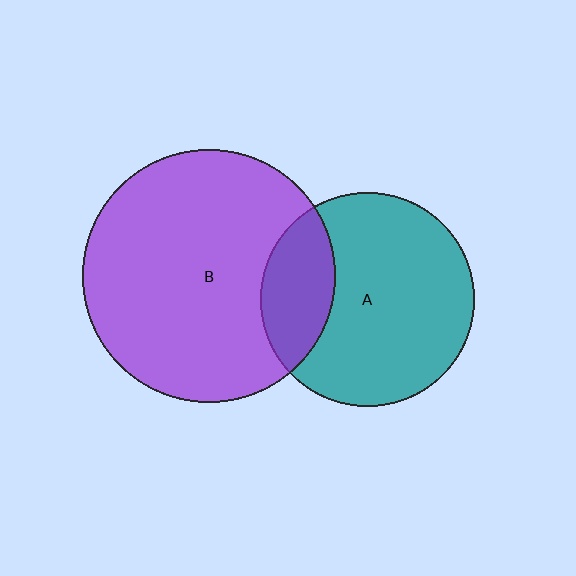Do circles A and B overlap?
Yes.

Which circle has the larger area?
Circle B (purple).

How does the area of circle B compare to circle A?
Approximately 1.4 times.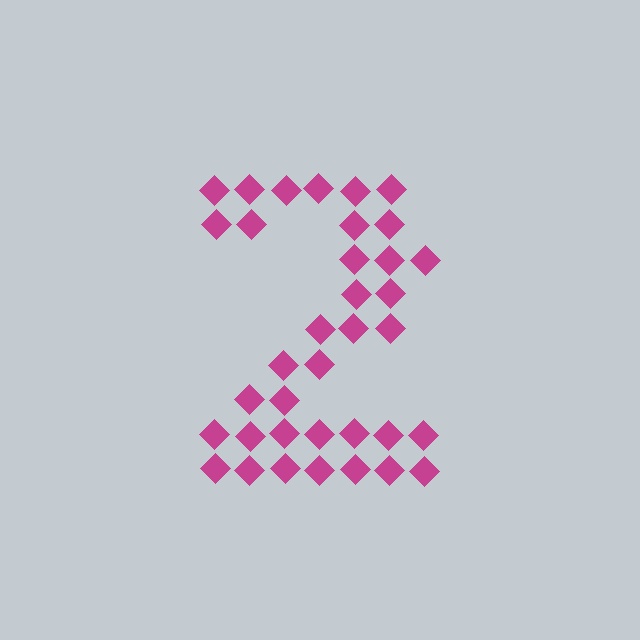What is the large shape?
The large shape is the digit 2.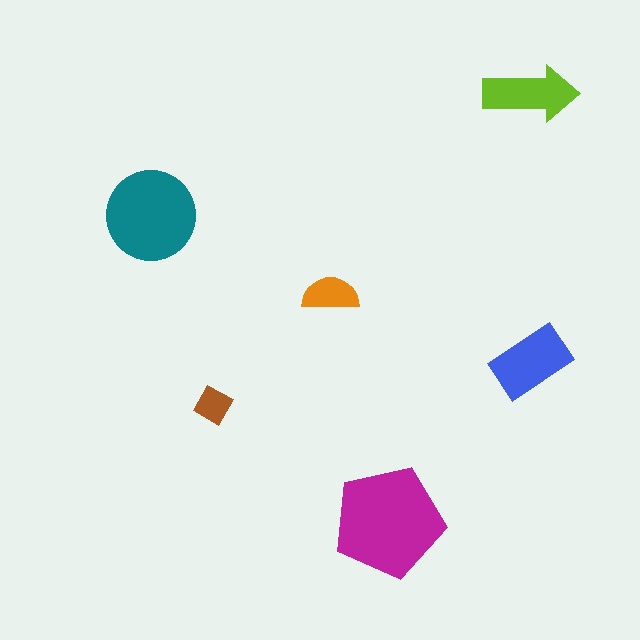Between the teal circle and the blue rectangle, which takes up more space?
The teal circle.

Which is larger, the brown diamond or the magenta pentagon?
The magenta pentagon.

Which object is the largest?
The magenta pentagon.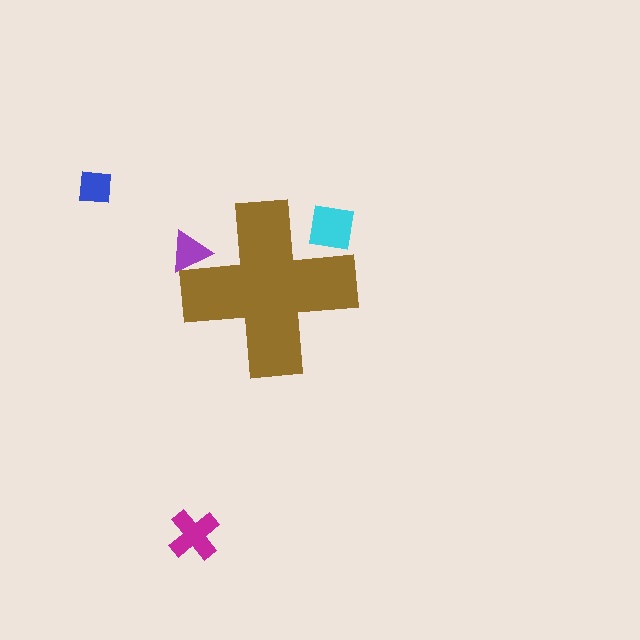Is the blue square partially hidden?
No, the blue square is fully visible.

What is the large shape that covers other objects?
A brown cross.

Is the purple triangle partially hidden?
Yes, the purple triangle is partially hidden behind the brown cross.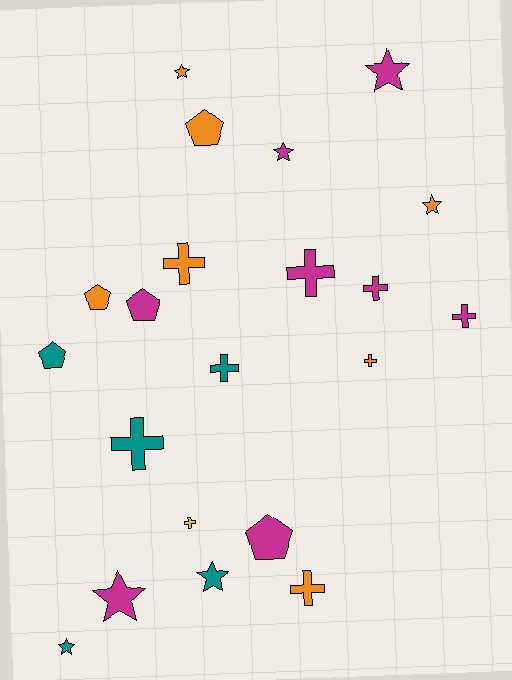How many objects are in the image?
There are 21 objects.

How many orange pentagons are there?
There are 2 orange pentagons.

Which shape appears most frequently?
Cross, with 9 objects.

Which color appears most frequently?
Magenta, with 8 objects.